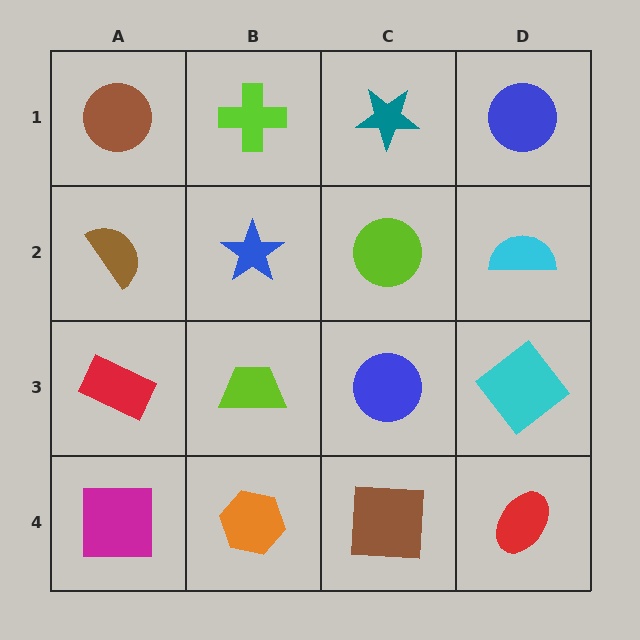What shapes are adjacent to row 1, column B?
A blue star (row 2, column B), a brown circle (row 1, column A), a teal star (row 1, column C).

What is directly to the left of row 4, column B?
A magenta square.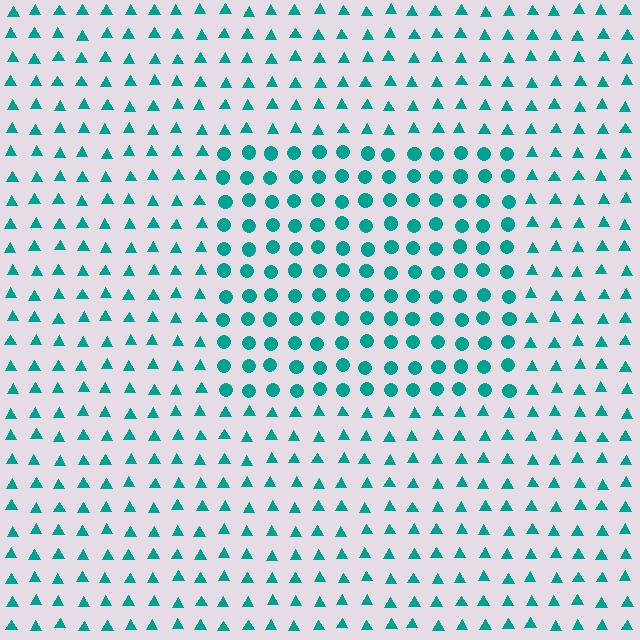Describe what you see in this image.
The image is filled with small teal elements arranged in a uniform grid. A rectangle-shaped region contains circles, while the surrounding area contains triangles. The boundary is defined purely by the change in element shape.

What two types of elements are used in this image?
The image uses circles inside the rectangle region and triangles outside it.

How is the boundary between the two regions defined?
The boundary is defined by a change in element shape: circles inside vs. triangles outside. All elements share the same color and spacing.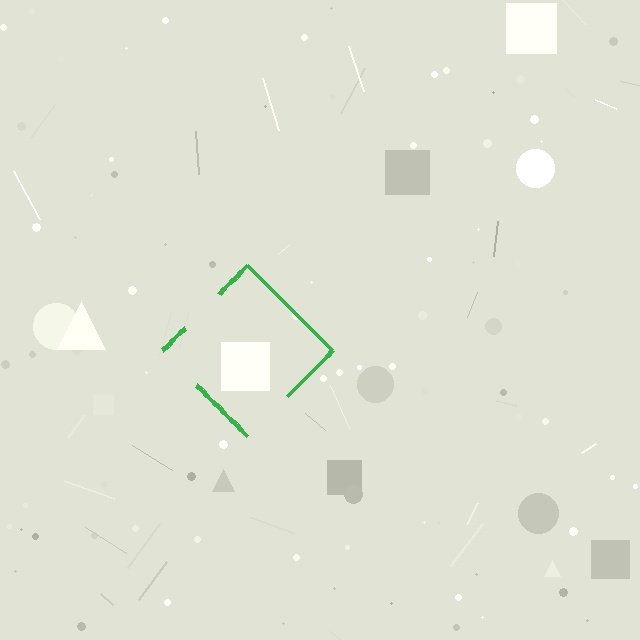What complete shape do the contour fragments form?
The contour fragments form a diamond.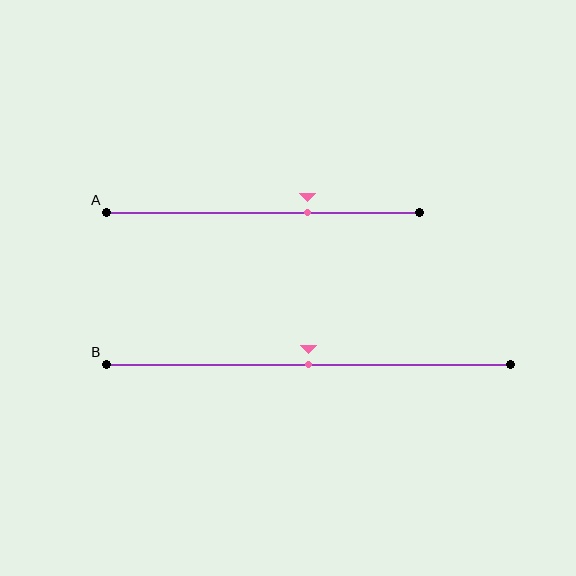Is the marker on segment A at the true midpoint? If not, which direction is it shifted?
No, the marker on segment A is shifted to the right by about 14% of the segment length.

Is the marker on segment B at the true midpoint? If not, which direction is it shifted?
Yes, the marker on segment B is at the true midpoint.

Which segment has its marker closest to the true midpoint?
Segment B has its marker closest to the true midpoint.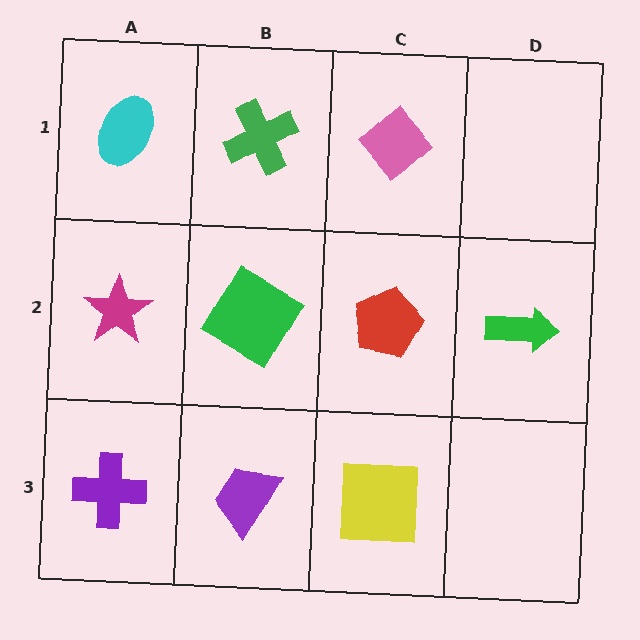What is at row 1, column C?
A pink diamond.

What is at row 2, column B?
A green diamond.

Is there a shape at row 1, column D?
No, that cell is empty.